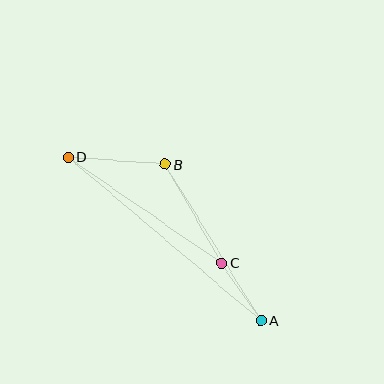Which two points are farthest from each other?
Points A and D are farthest from each other.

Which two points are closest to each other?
Points A and C are closest to each other.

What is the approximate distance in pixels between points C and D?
The distance between C and D is approximately 186 pixels.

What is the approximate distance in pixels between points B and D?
The distance between B and D is approximately 98 pixels.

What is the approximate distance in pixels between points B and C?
The distance between B and C is approximately 113 pixels.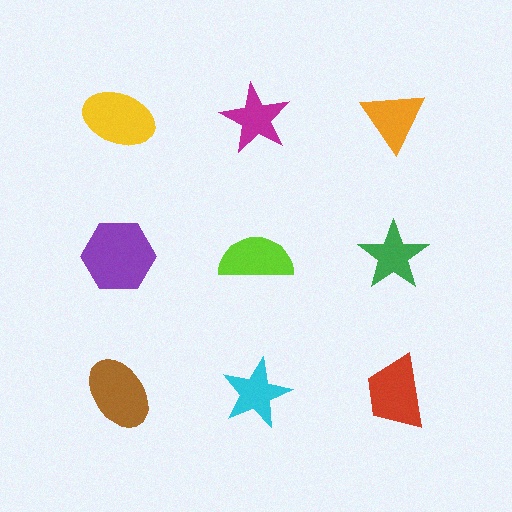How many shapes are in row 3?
3 shapes.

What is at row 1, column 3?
An orange triangle.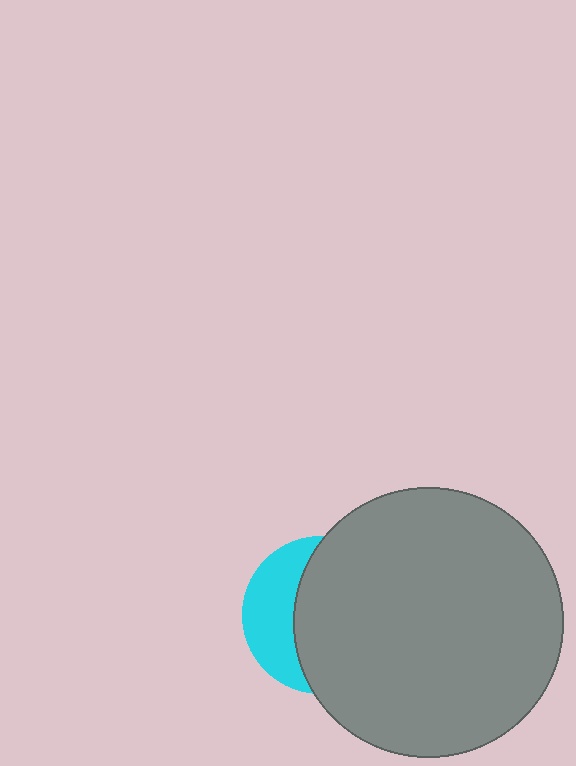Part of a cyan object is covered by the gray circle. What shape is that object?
It is a circle.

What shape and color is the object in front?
The object in front is a gray circle.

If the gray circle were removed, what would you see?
You would see the complete cyan circle.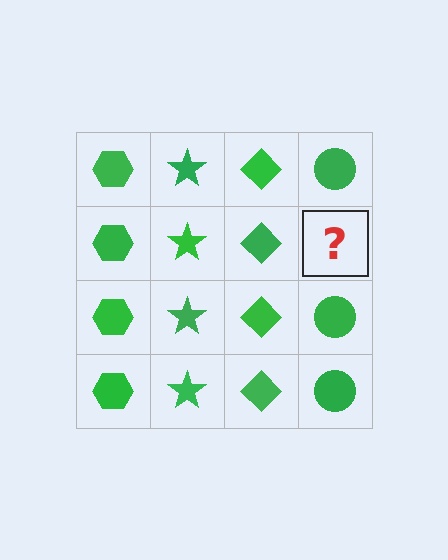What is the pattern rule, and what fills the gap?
The rule is that each column has a consistent shape. The gap should be filled with a green circle.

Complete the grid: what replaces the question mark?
The question mark should be replaced with a green circle.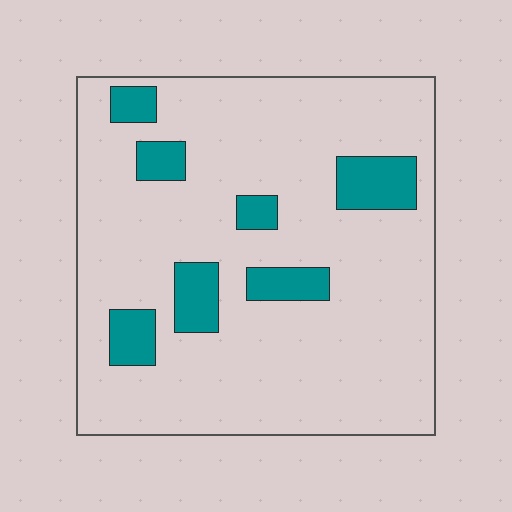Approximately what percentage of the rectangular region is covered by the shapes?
Approximately 15%.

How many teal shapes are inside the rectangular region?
7.